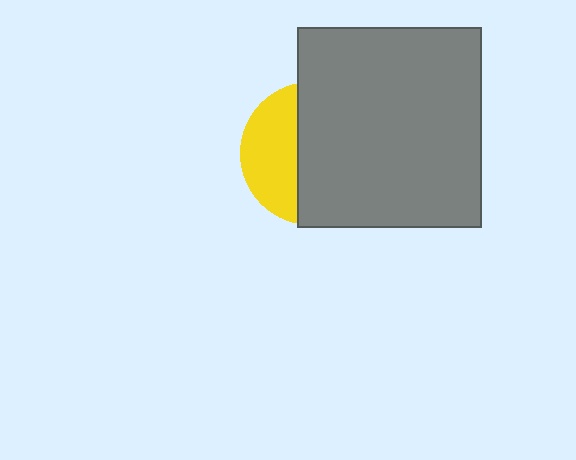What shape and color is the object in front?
The object in front is a gray rectangle.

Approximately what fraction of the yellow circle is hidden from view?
Roughly 62% of the yellow circle is hidden behind the gray rectangle.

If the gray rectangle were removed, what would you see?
You would see the complete yellow circle.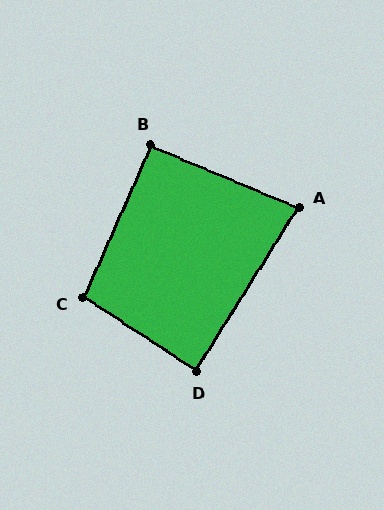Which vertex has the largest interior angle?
C, at approximately 99 degrees.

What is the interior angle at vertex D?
Approximately 89 degrees (approximately right).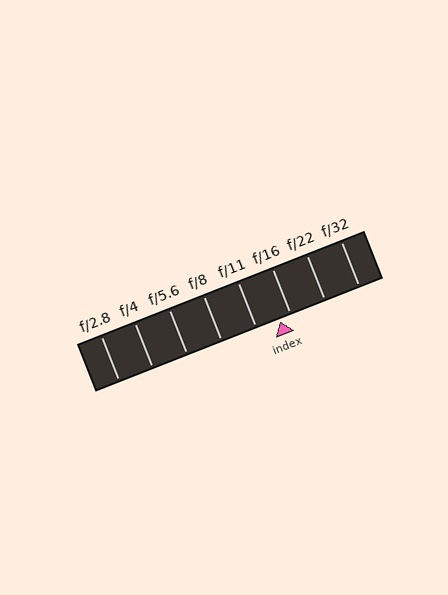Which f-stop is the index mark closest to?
The index mark is closest to f/16.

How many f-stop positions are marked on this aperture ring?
There are 8 f-stop positions marked.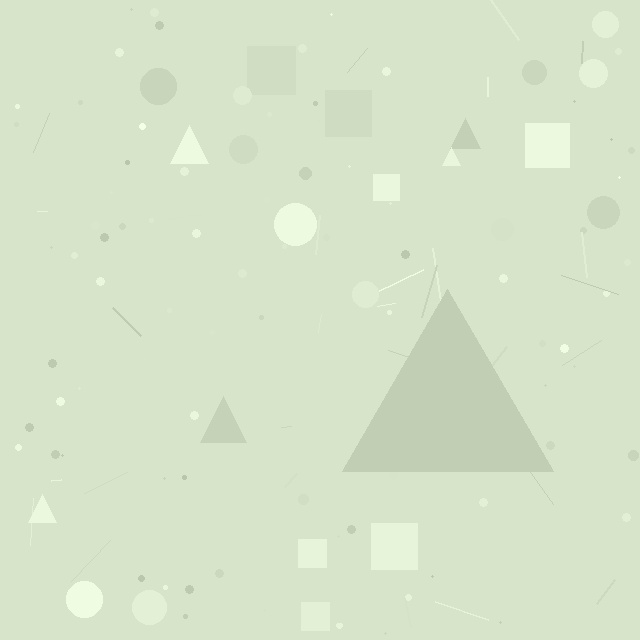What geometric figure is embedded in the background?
A triangle is embedded in the background.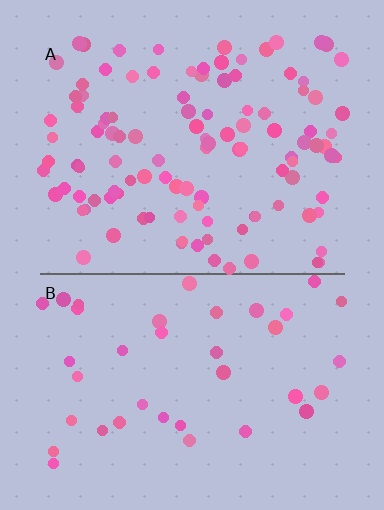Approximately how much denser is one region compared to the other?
Approximately 2.9× — region A over region B.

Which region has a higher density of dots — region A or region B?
A (the top).